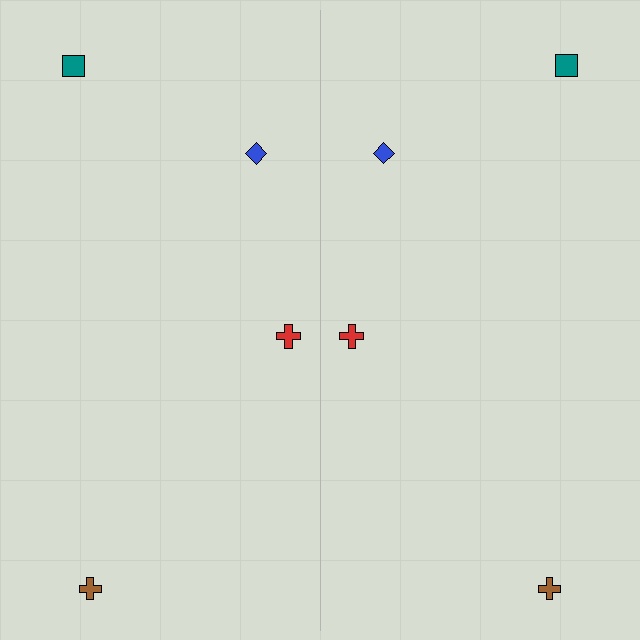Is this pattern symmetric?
Yes, this pattern has bilateral (reflection) symmetry.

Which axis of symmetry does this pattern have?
The pattern has a vertical axis of symmetry running through the center of the image.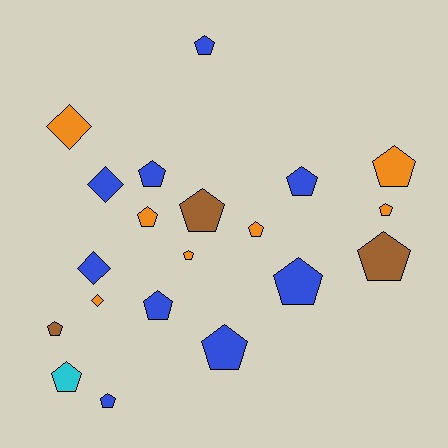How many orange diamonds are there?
There are 2 orange diamonds.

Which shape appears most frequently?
Pentagon, with 16 objects.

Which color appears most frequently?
Blue, with 9 objects.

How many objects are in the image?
There are 20 objects.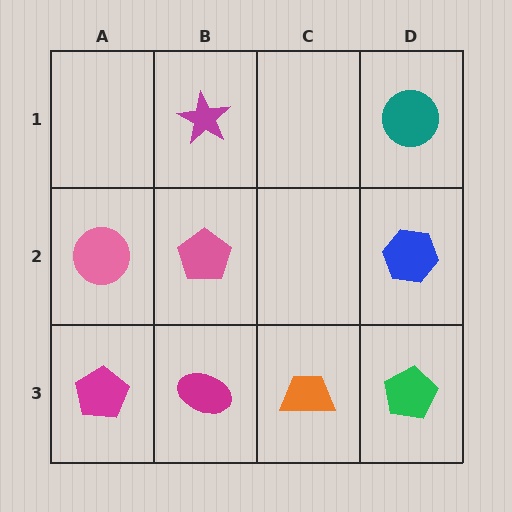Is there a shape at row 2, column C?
No, that cell is empty.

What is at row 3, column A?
A magenta pentagon.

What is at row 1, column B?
A magenta star.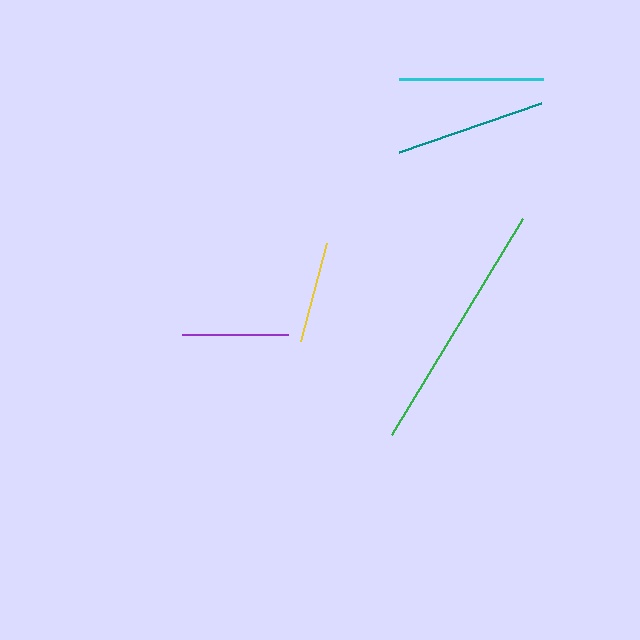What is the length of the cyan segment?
The cyan segment is approximately 144 pixels long.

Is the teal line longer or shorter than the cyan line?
The teal line is longer than the cyan line.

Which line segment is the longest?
The green line is the longest at approximately 252 pixels.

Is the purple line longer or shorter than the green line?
The green line is longer than the purple line.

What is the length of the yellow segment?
The yellow segment is approximately 101 pixels long.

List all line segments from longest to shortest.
From longest to shortest: green, teal, cyan, purple, yellow.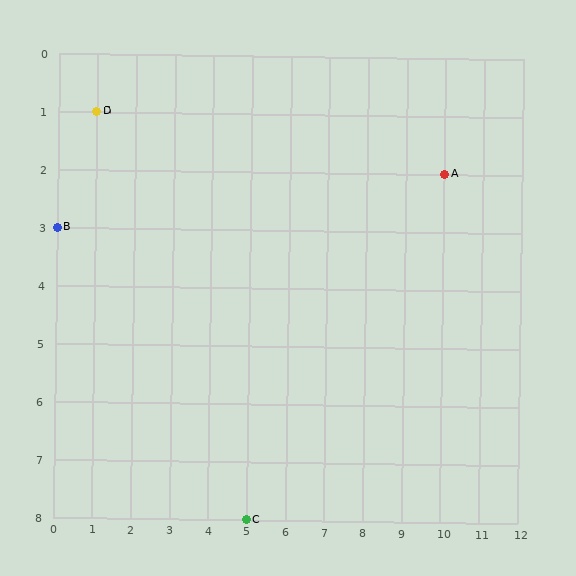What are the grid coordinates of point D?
Point D is at grid coordinates (1, 1).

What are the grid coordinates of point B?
Point B is at grid coordinates (0, 3).